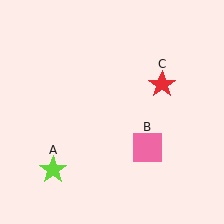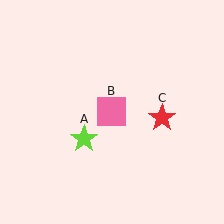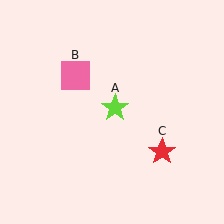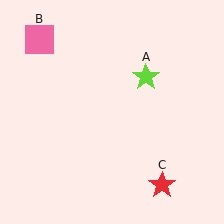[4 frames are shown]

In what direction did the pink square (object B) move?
The pink square (object B) moved up and to the left.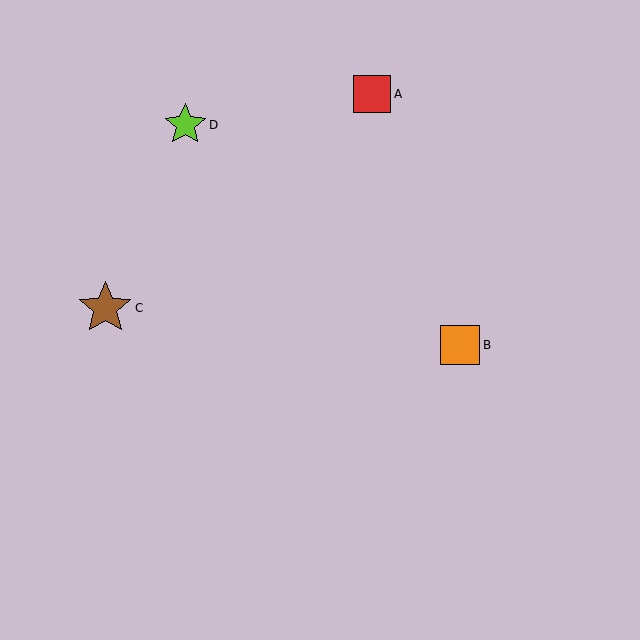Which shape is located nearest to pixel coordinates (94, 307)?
The brown star (labeled C) at (105, 308) is nearest to that location.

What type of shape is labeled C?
Shape C is a brown star.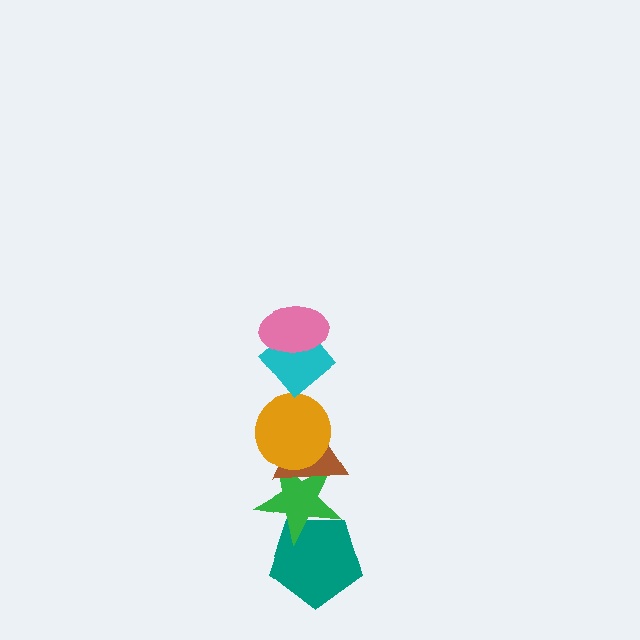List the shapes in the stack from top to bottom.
From top to bottom: the pink ellipse, the cyan diamond, the orange circle, the brown triangle, the green star, the teal pentagon.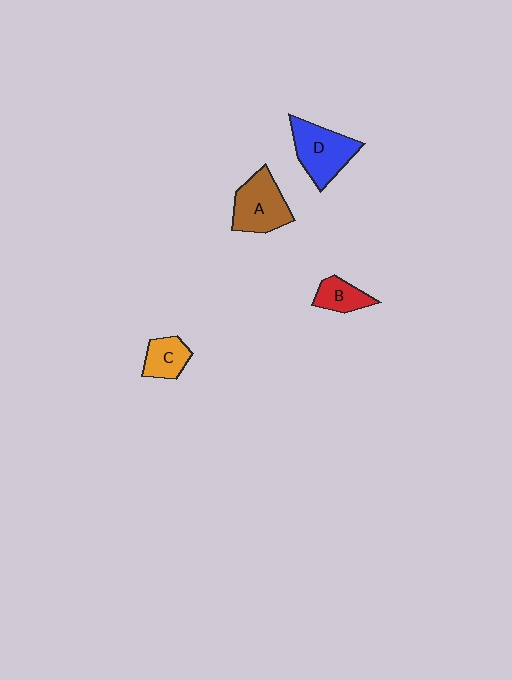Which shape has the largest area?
Shape D (blue).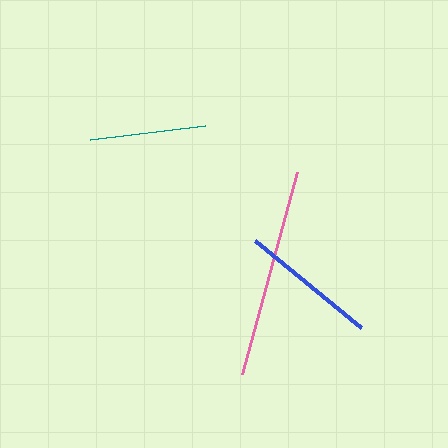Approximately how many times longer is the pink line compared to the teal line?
The pink line is approximately 1.8 times the length of the teal line.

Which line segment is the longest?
The pink line is the longest at approximately 209 pixels.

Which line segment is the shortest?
The teal line is the shortest at approximately 115 pixels.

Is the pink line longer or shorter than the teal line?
The pink line is longer than the teal line.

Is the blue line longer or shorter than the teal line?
The blue line is longer than the teal line.